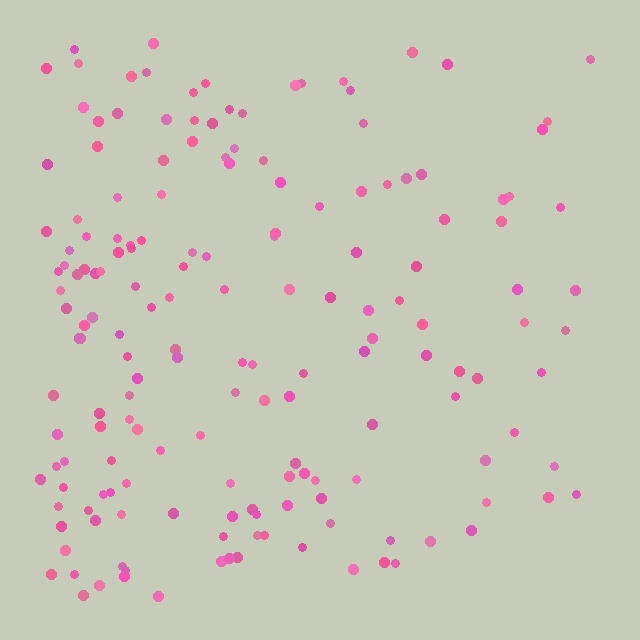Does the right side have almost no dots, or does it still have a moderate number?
Still a moderate number, just noticeably fewer than the left.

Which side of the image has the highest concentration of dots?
The left.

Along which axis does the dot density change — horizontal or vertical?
Horizontal.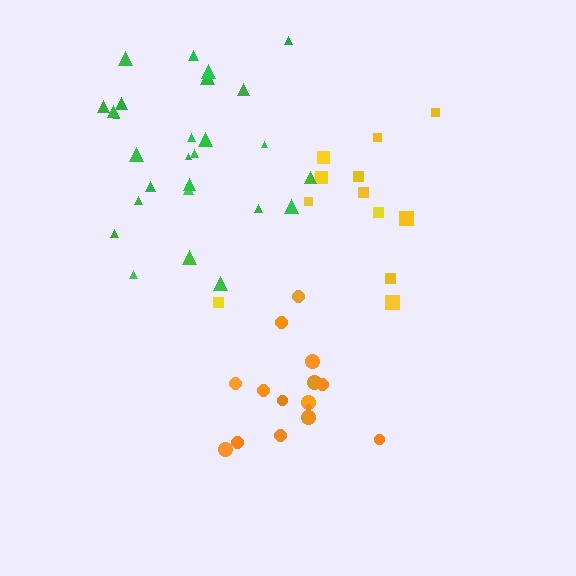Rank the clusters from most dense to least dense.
green, orange, yellow.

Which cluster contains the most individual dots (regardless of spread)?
Green (27).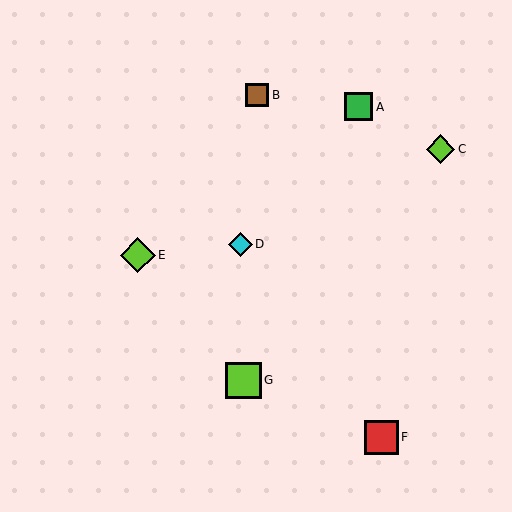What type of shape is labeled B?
Shape B is a brown square.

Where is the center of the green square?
The center of the green square is at (359, 107).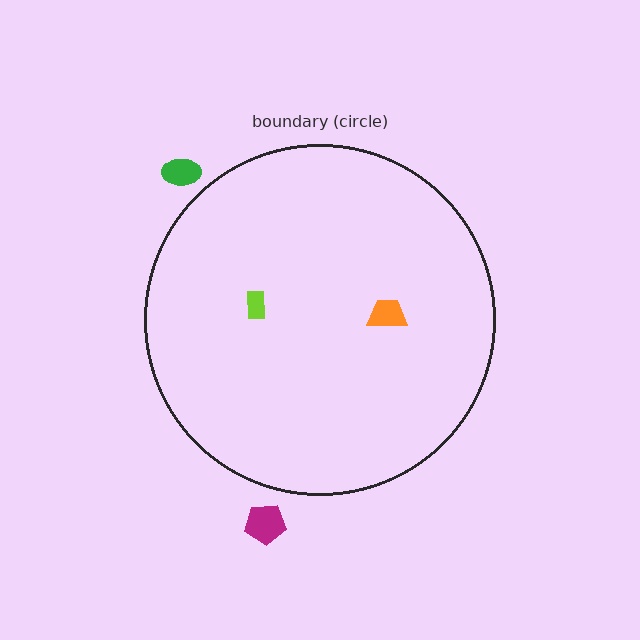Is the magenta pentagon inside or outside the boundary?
Outside.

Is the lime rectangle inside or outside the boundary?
Inside.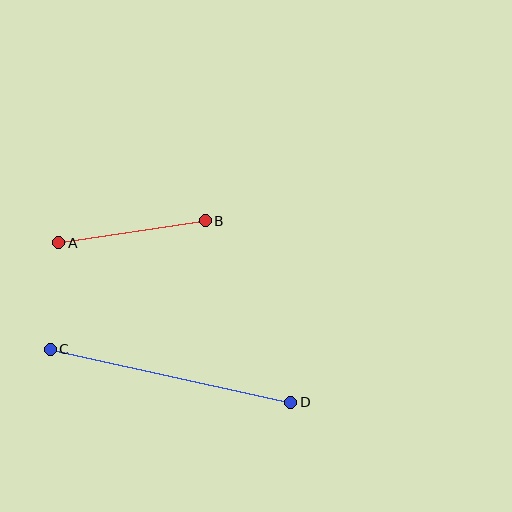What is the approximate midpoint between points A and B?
The midpoint is at approximately (132, 232) pixels.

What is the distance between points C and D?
The distance is approximately 246 pixels.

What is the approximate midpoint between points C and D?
The midpoint is at approximately (171, 376) pixels.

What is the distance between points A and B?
The distance is approximately 148 pixels.